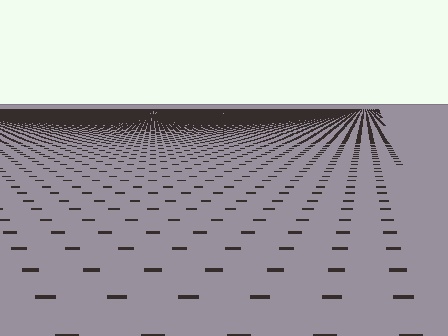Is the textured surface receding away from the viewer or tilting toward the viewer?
The surface is receding away from the viewer. Texture elements get smaller and denser toward the top.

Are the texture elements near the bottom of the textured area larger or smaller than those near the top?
Larger. Near the bottom, elements are closer to the viewer and appear at a bigger on-screen size.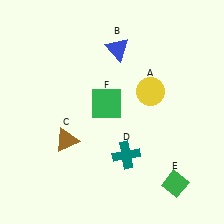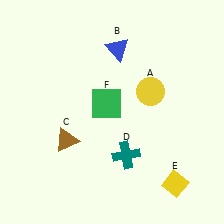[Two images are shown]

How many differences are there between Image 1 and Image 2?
There is 1 difference between the two images.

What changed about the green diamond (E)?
In Image 1, E is green. In Image 2, it changed to yellow.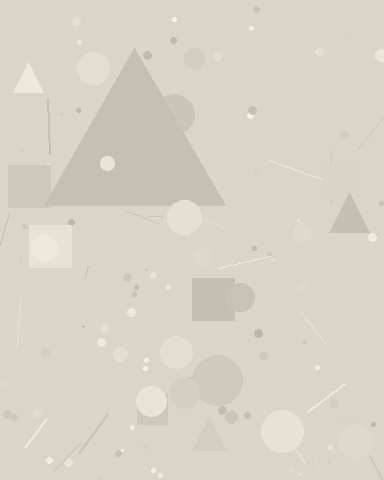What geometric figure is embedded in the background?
A triangle is embedded in the background.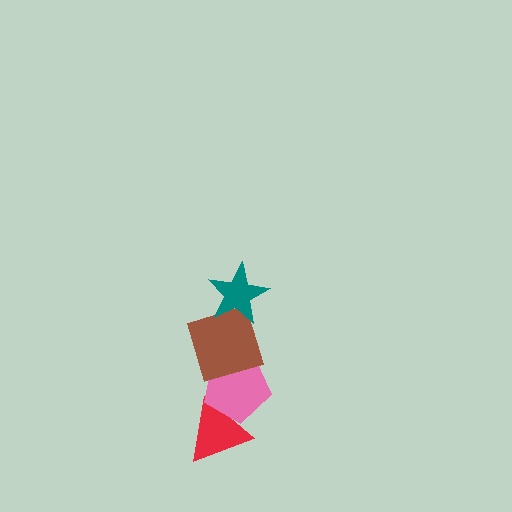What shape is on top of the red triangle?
The pink pentagon is on top of the red triangle.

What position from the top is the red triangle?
The red triangle is 4th from the top.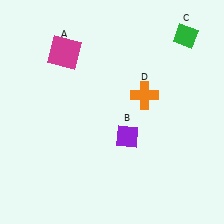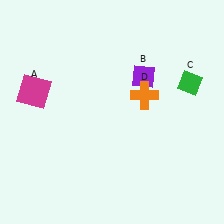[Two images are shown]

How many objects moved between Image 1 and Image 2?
3 objects moved between the two images.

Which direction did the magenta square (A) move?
The magenta square (A) moved down.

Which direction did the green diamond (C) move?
The green diamond (C) moved down.